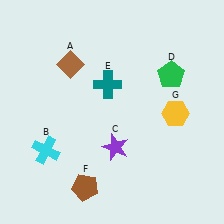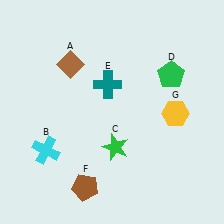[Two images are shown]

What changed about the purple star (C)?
In Image 1, C is purple. In Image 2, it changed to green.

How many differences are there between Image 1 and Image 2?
There is 1 difference between the two images.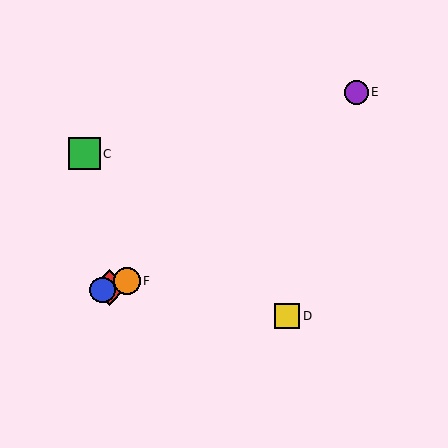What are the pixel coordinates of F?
Object F is at (127, 281).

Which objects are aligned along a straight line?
Objects A, B, F are aligned along a straight line.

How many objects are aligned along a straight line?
3 objects (A, B, F) are aligned along a straight line.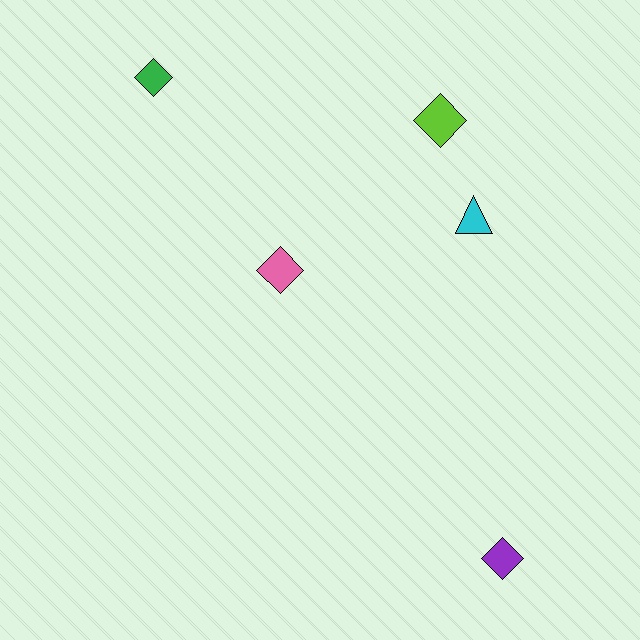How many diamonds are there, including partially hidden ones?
There are 4 diamonds.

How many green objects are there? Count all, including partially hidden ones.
There is 1 green object.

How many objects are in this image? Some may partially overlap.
There are 5 objects.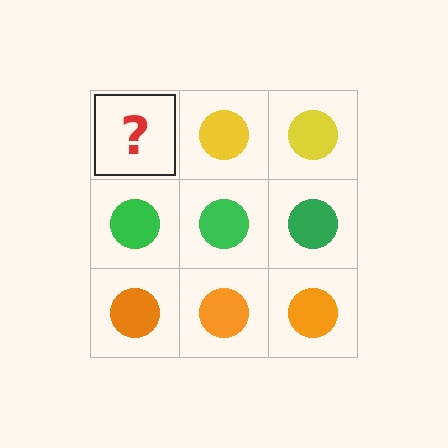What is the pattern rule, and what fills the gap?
The rule is that each row has a consistent color. The gap should be filled with a yellow circle.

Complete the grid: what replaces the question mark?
The question mark should be replaced with a yellow circle.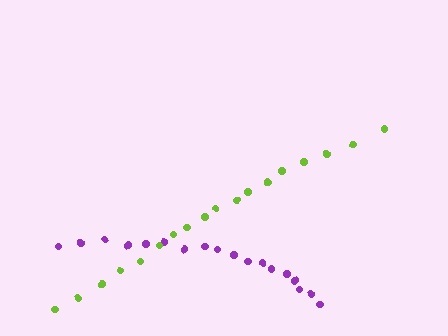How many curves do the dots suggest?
There are 2 distinct paths.